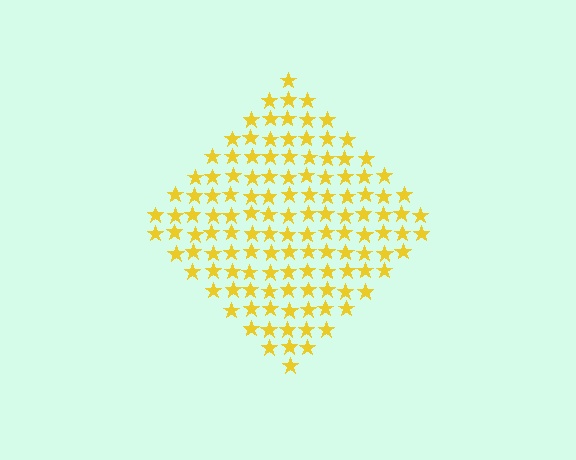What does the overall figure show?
The overall figure shows a diamond.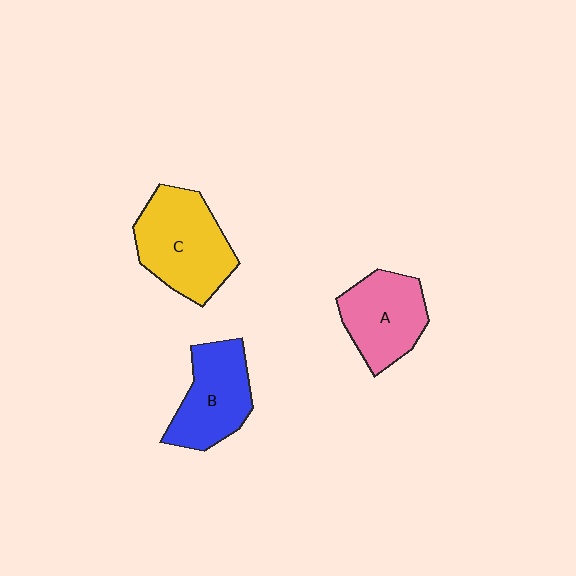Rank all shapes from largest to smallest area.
From largest to smallest: C (yellow), B (blue), A (pink).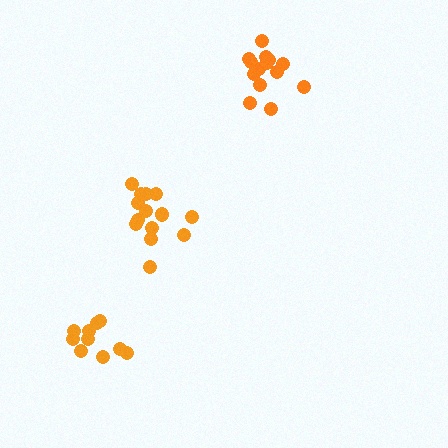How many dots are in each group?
Group 1: 14 dots, Group 2: 10 dots, Group 3: 14 dots (38 total).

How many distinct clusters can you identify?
There are 3 distinct clusters.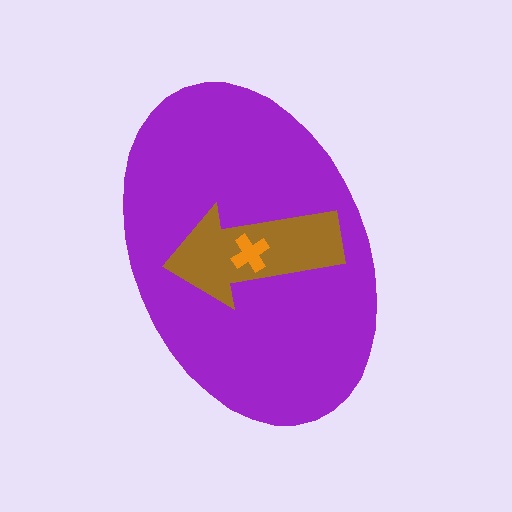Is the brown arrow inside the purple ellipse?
Yes.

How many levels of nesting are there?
3.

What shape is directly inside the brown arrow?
The orange cross.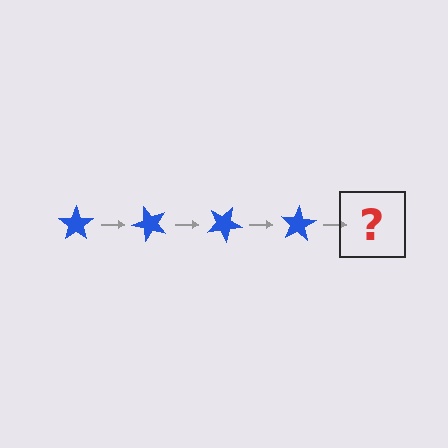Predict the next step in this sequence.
The next step is a blue star rotated 200 degrees.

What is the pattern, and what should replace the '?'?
The pattern is that the star rotates 50 degrees each step. The '?' should be a blue star rotated 200 degrees.